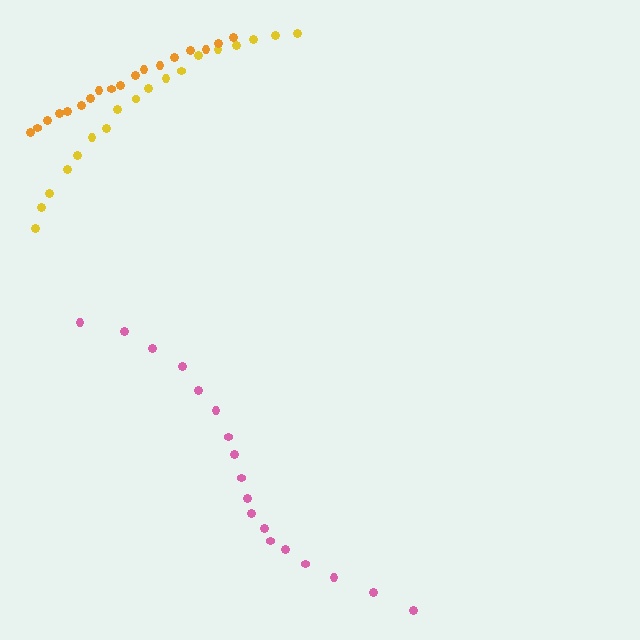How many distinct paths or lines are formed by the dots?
There are 3 distinct paths.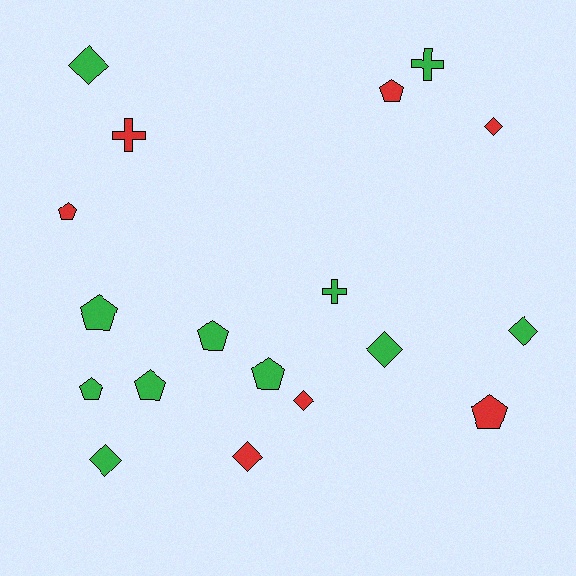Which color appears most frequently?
Green, with 11 objects.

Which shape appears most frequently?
Pentagon, with 8 objects.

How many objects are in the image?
There are 18 objects.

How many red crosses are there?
There is 1 red cross.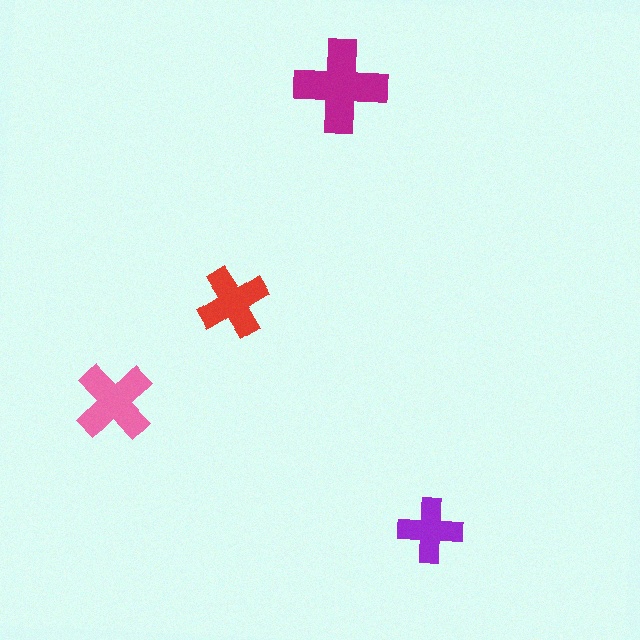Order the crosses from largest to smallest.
the magenta one, the pink one, the red one, the purple one.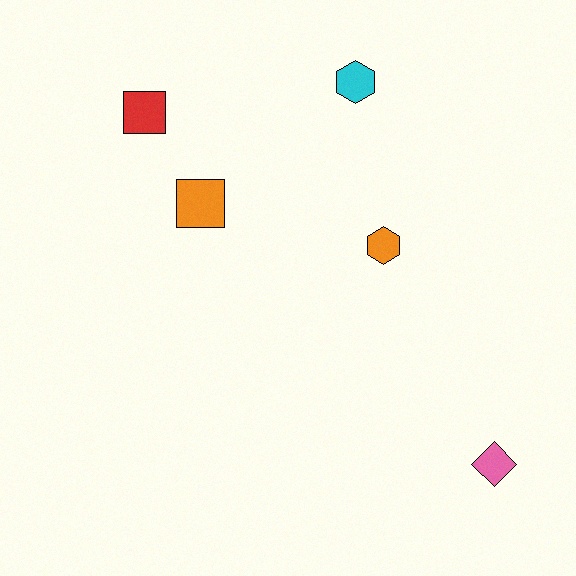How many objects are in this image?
There are 5 objects.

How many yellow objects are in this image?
There are no yellow objects.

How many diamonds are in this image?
There is 1 diamond.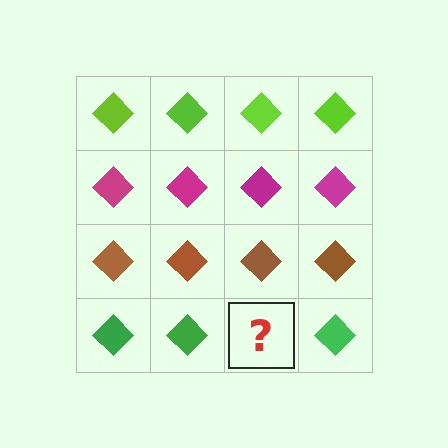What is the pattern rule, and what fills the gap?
The rule is that each row has a consistent color. The gap should be filled with a green diamond.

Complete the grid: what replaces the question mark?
The question mark should be replaced with a green diamond.